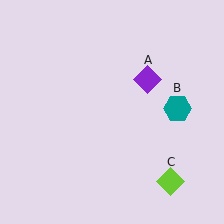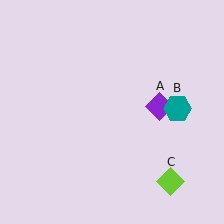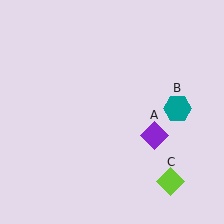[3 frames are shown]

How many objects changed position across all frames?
1 object changed position: purple diamond (object A).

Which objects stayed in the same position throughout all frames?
Teal hexagon (object B) and lime diamond (object C) remained stationary.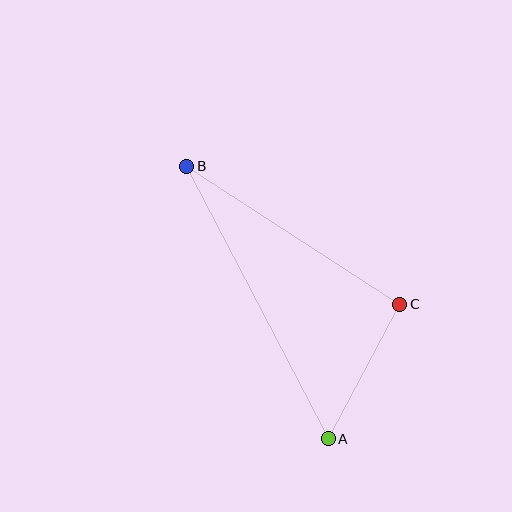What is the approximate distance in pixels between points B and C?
The distance between B and C is approximately 254 pixels.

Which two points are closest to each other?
Points A and C are closest to each other.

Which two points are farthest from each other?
Points A and B are farthest from each other.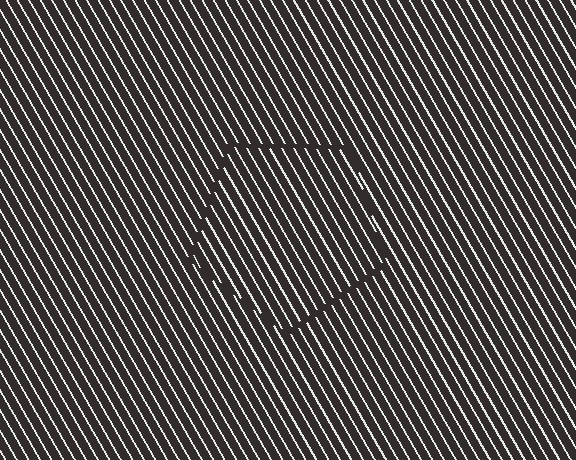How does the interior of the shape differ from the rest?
The interior of the shape contains the same grating, shifted by half a period — the contour is defined by the phase discontinuity where line-ends from the inner and outer gratings abut.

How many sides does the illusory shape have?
5 sides — the line-ends trace a pentagon.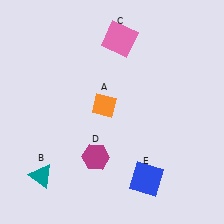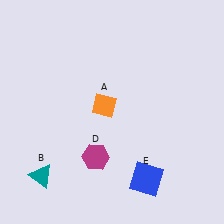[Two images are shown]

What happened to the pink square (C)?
The pink square (C) was removed in Image 2. It was in the top-right area of Image 1.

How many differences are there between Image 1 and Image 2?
There is 1 difference between the two images.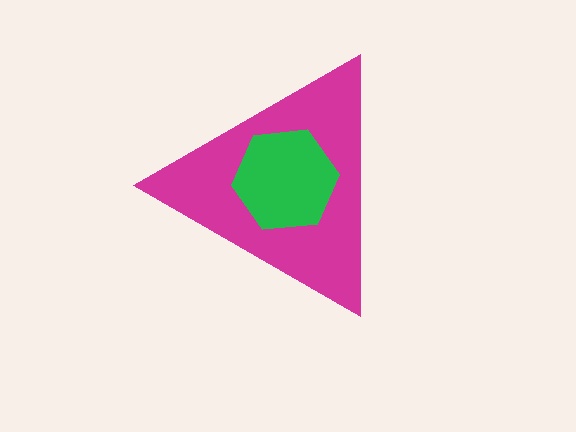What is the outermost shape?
The magenta triangle.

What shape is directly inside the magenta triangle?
The green hexagon.